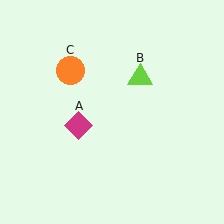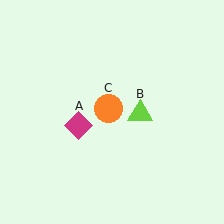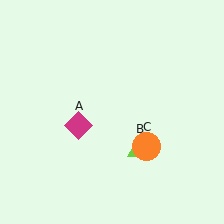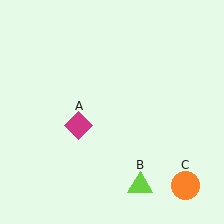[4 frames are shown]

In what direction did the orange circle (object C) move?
The orange circle (object C) moved down and to the right.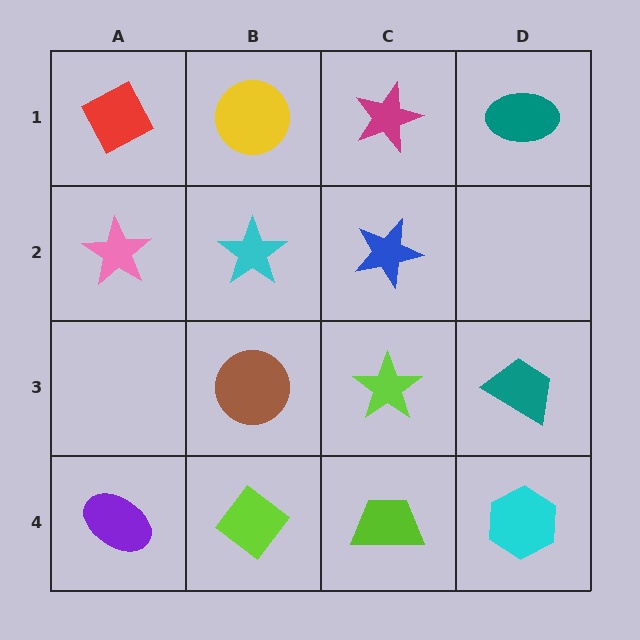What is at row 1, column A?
A red diamond.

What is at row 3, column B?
A brown circle.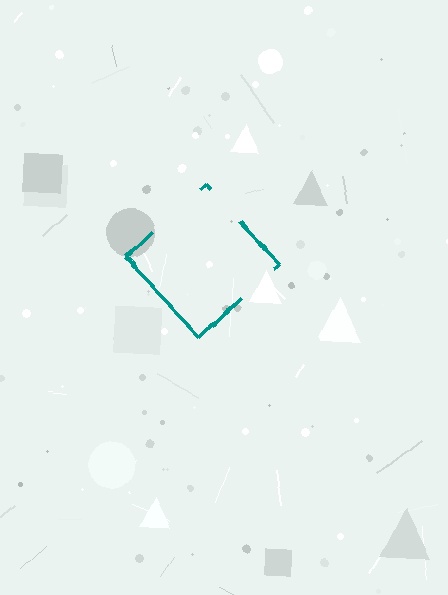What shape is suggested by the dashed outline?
The dashed outline suggests a diamond.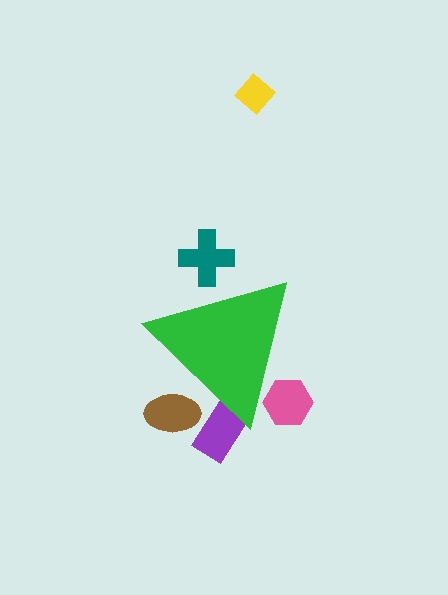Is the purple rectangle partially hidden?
Yes, the purple rectangle is partially hidden behind the green triangle.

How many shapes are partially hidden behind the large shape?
4 shapes are partially hidden.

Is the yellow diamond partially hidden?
No, the yellow diamond is fully visible.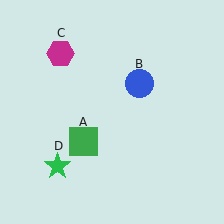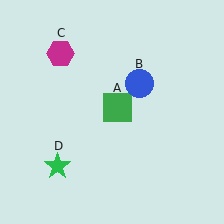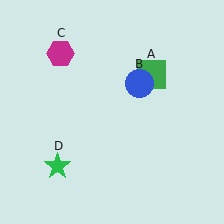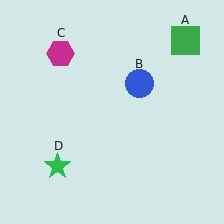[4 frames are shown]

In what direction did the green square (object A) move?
The green square (object A) moved up and to the right.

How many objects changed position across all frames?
1 object changed position: green square (object A).